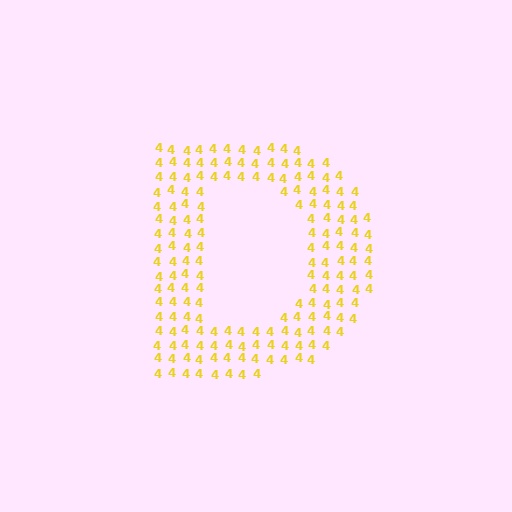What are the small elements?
The small elements are digit 4's.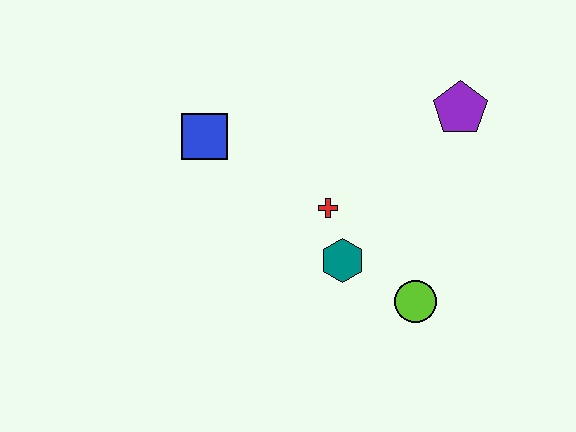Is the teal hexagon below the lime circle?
No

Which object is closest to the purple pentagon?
The red cross is closest to the purple pentagon.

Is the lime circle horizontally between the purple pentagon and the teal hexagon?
Yes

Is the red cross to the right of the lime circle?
No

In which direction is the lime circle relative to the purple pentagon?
The lime circle is below the purple pentagon.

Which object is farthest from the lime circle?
The blue square is farthest from the lime circle.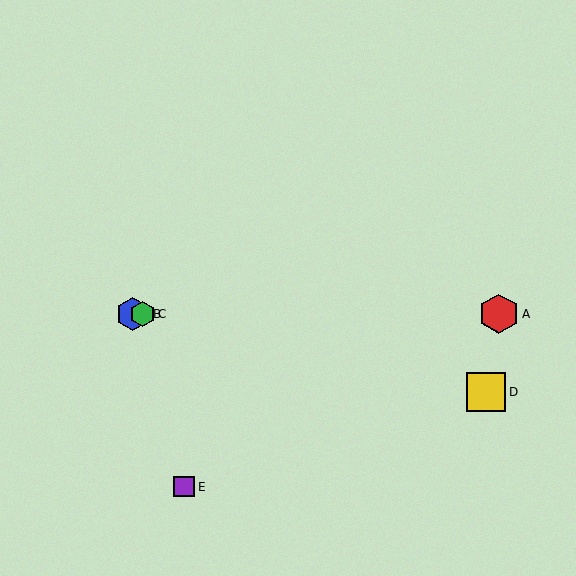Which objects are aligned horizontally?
Objects A, B, C are aligned horizontally.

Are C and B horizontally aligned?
Yes, both are at y≈314.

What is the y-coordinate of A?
Object A is at y≈314.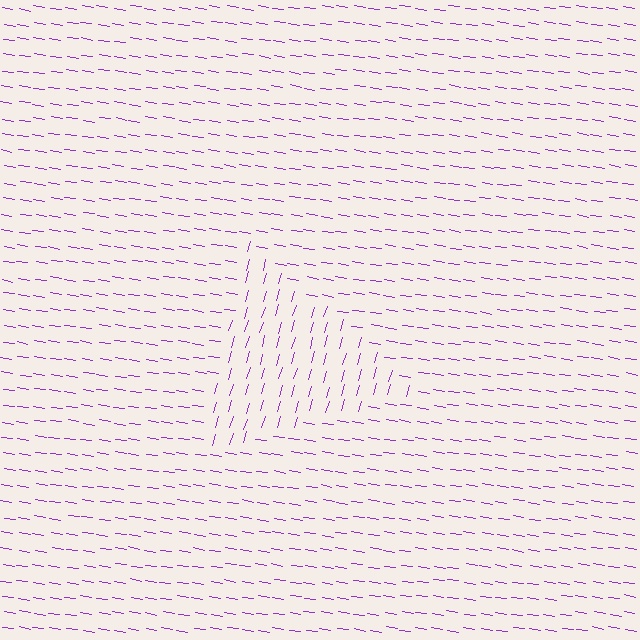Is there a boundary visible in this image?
Yes, there is a texture boundary formed by a change in line orientation.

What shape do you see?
I see a triangle.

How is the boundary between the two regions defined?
The boundary is defined purely by a change in line orientation (approximately 82 degrees difference). All lines are the same color and thickness.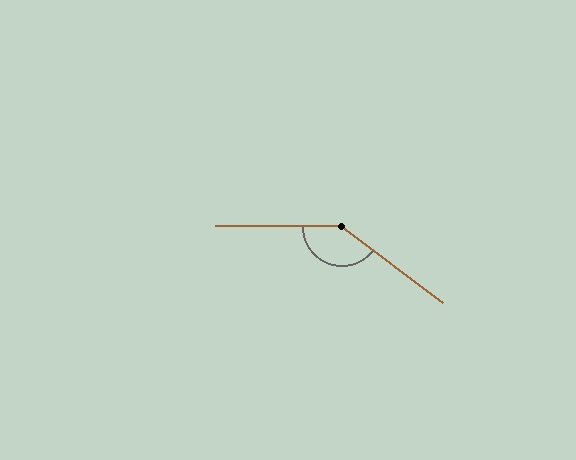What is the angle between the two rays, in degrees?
Approximately 143 degrees.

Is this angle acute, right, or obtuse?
It is obtuse.